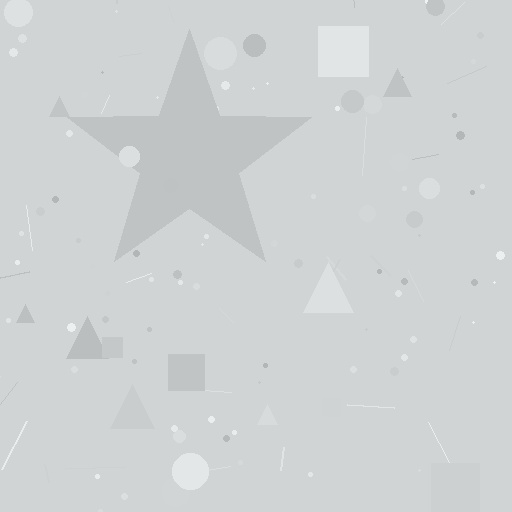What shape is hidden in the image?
A star is hidden in the image.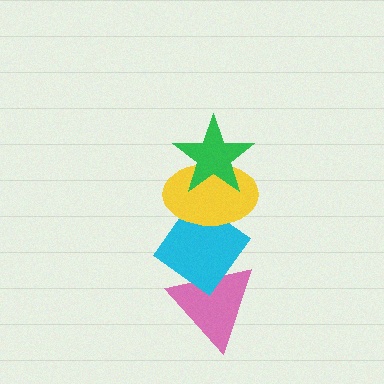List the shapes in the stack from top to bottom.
From top to bottom: the green star, the yellow ellipse, the cyan diamond, the pink triangle.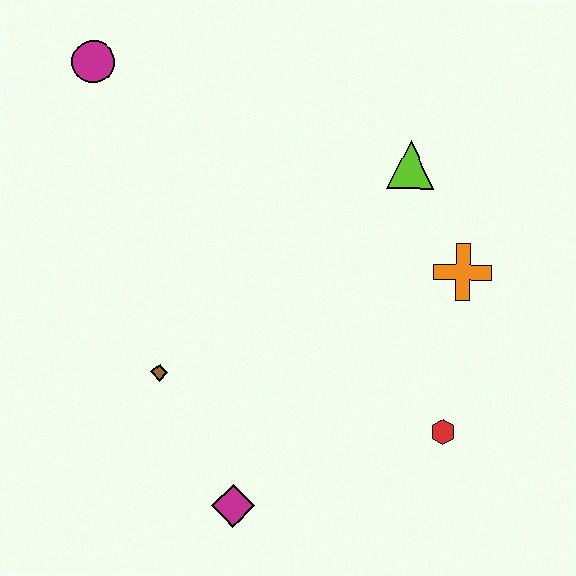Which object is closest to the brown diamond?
The magenta diamond is closest to the brown diamond.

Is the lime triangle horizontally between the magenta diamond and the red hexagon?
Yes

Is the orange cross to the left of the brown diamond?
No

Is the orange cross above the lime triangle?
No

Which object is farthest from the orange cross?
The magenta circle is farthest from the orange cross.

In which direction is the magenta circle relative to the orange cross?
The magenta circle is to the left of the orange cross.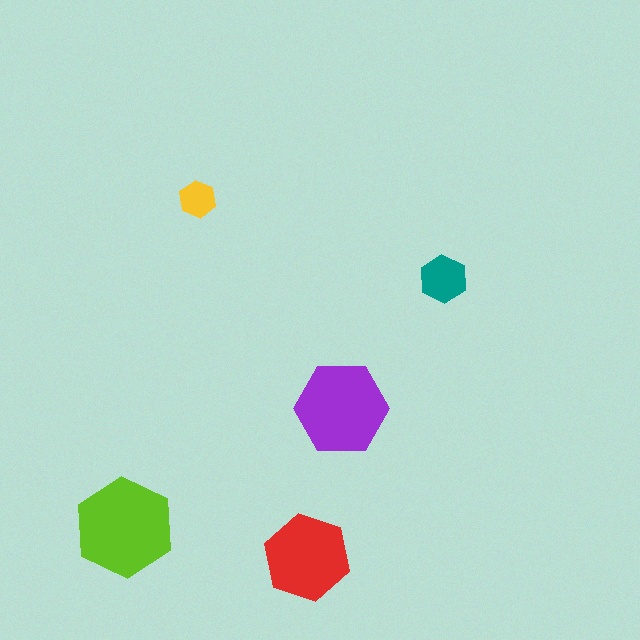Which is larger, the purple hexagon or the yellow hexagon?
The purple one.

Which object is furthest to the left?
The lime hexagon is leftmost.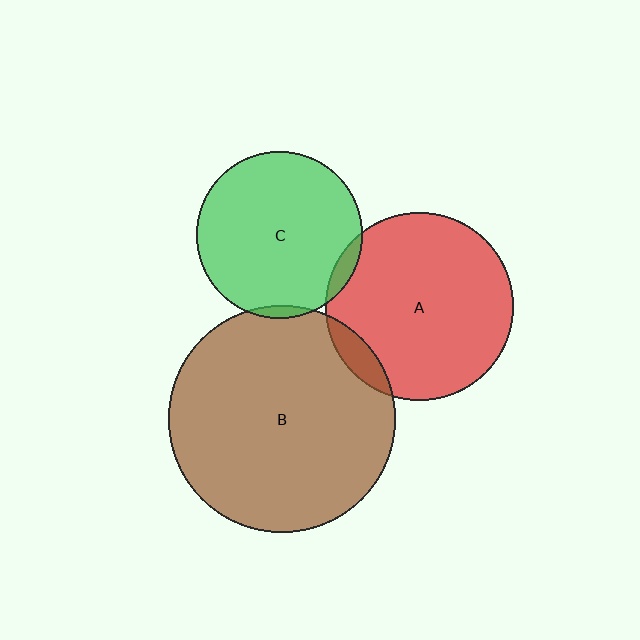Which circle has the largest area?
Circle B (brown).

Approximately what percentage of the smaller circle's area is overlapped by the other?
Approximately 10%.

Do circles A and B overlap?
Yes.